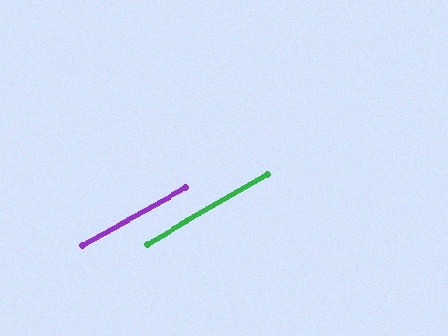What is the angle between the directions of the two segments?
Approximately 1 degree.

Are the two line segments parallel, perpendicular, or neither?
Parallel — their directions differ by only 0.7°.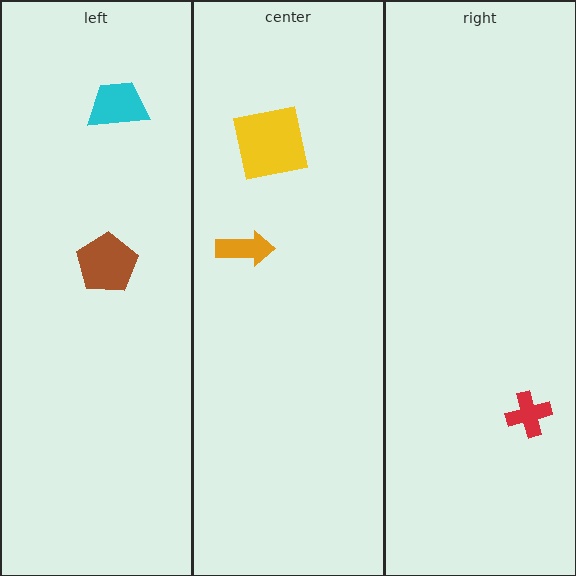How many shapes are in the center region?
2.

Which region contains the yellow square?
The center region.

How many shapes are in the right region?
1.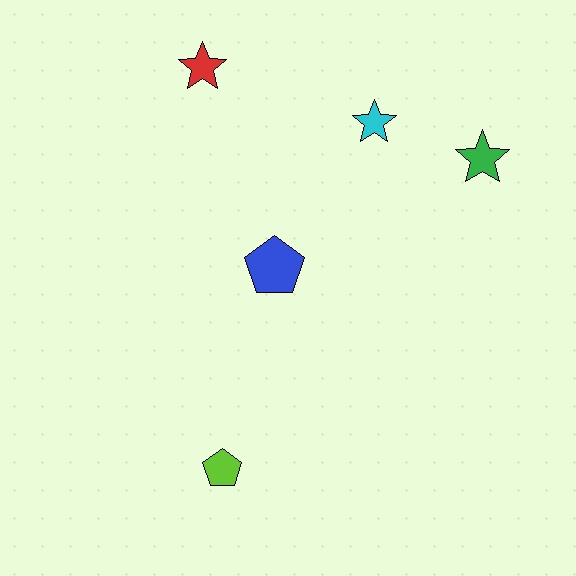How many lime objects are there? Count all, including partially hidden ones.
There is 1 lime object.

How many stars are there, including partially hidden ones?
There are 3 stars.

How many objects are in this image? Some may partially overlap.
There are 5 objects.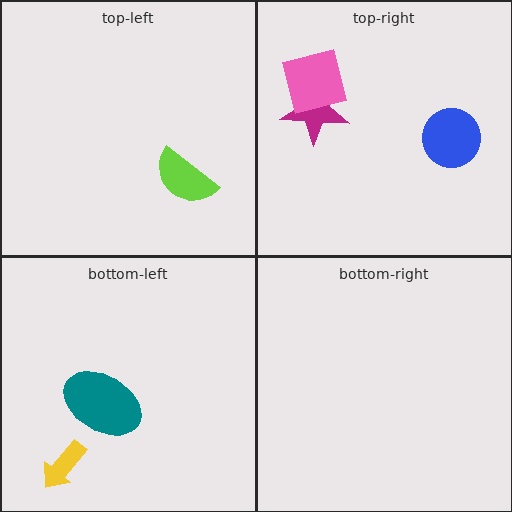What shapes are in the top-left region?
The lime semicircle.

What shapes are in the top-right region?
The blue circle, the magenta star, the pink square.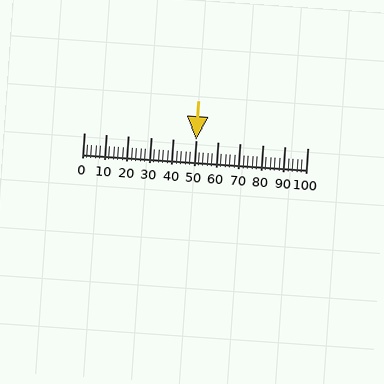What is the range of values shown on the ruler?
The ruler shows values from 0 to 100.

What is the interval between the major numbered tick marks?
The major tick marks are spaced 10 units apart.